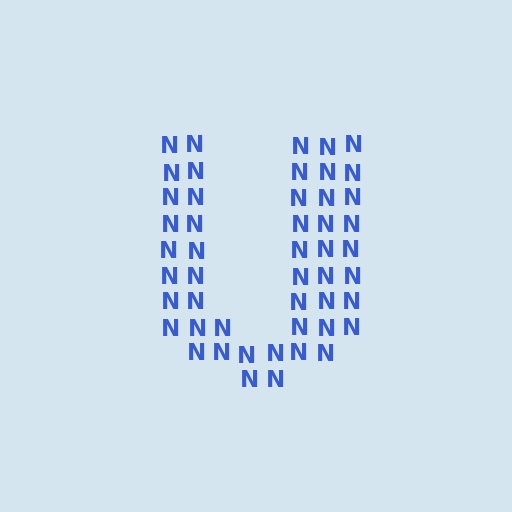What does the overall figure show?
The overall figure shows the letter U.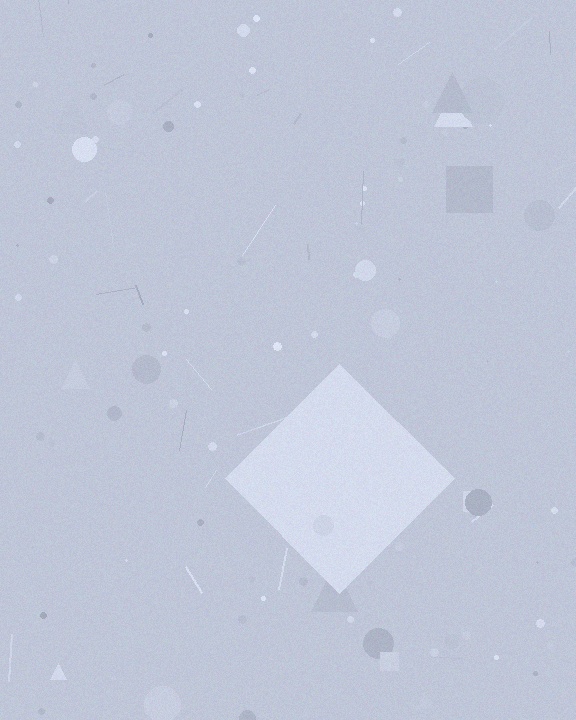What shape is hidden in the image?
A diamond is hidden in the image.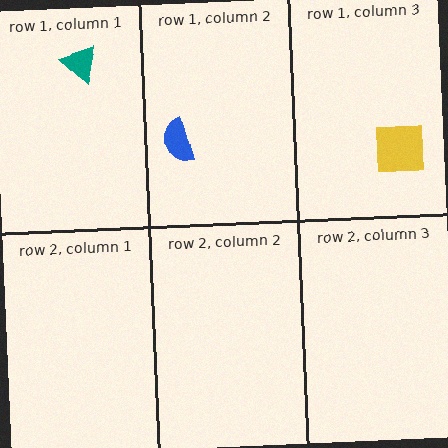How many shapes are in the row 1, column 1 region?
1.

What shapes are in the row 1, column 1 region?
The teal triangle.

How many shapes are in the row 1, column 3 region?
1.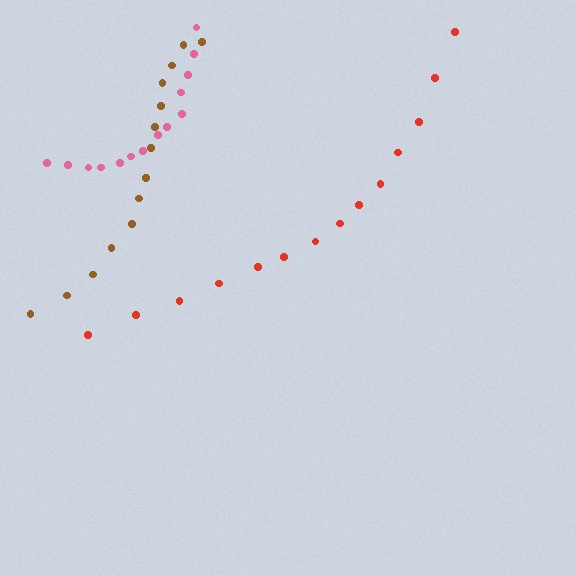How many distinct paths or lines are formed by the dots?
There are 3 distinct paths.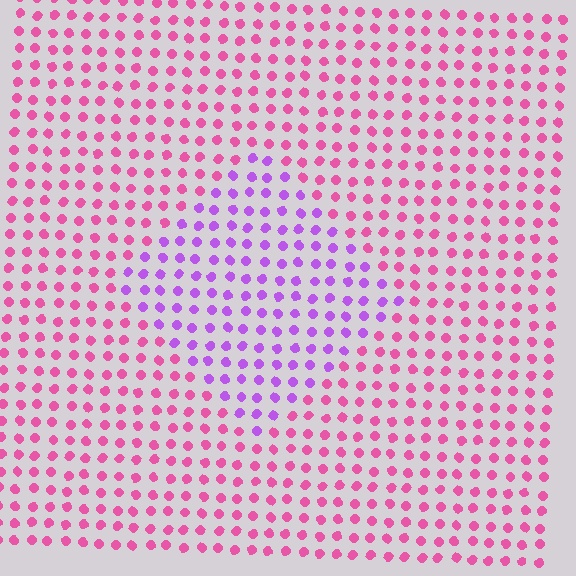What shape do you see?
I see a diamond.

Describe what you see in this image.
The image is filled with small pink elements in a uniform arrangement. A diamond-shaped region is visible where the elements are tinted to a slightly different hue, forming a subtle color boundary.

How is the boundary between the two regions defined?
The boundary is defined purely by a slight shift in hue (about 46 degrees). Spacing, size, and orientation are identical on both sides.